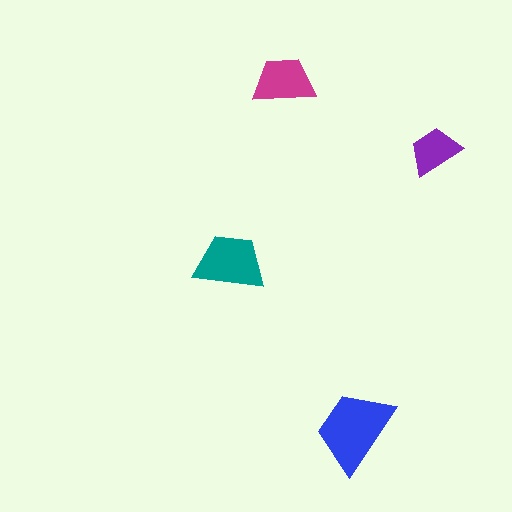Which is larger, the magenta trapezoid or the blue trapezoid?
The blue one.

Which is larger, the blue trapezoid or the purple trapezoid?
The blue one.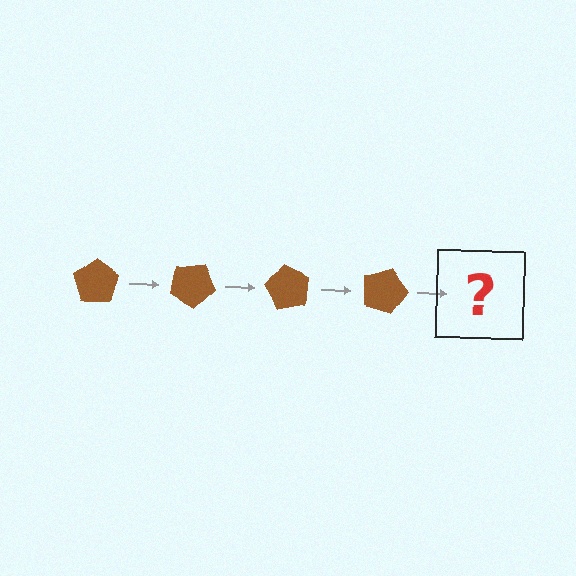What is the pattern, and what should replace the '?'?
The pattern is that the pentagon rotates 30 degrees each step. The '?' should be a brown pentagon rotated 120 degrees.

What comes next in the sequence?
The next element should be a brown pentagon rotated 120 degrees.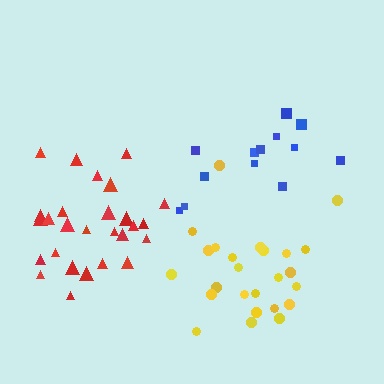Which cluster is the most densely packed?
Red.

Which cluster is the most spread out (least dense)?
Blue.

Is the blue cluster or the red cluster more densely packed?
Red.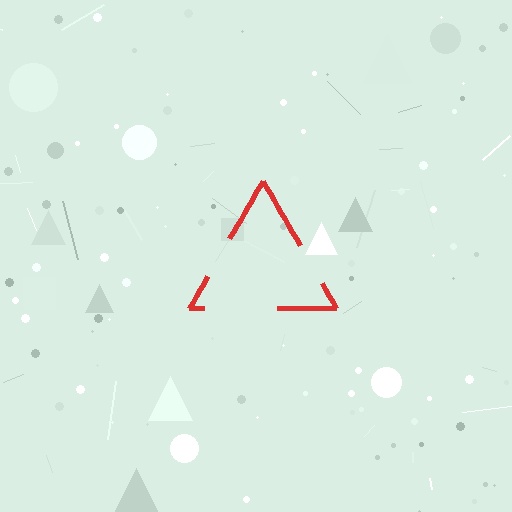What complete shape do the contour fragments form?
The contour fragments form a triangle.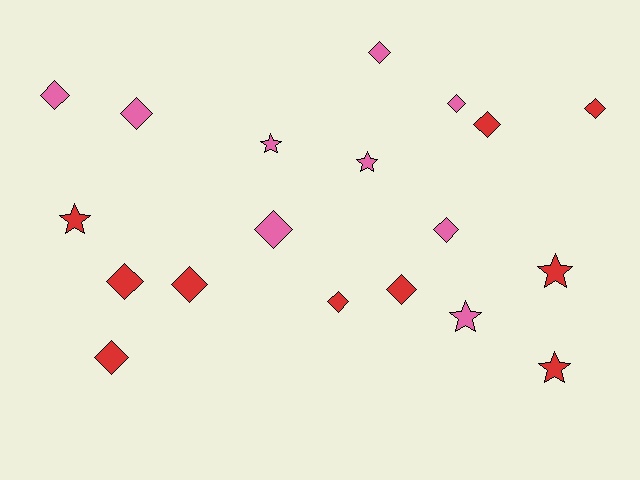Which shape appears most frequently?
Diamond, with 13 objects.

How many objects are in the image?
There are 19 objects.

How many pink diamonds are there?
There are 6 pink diamonds.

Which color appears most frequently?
Red, with 10 objects.